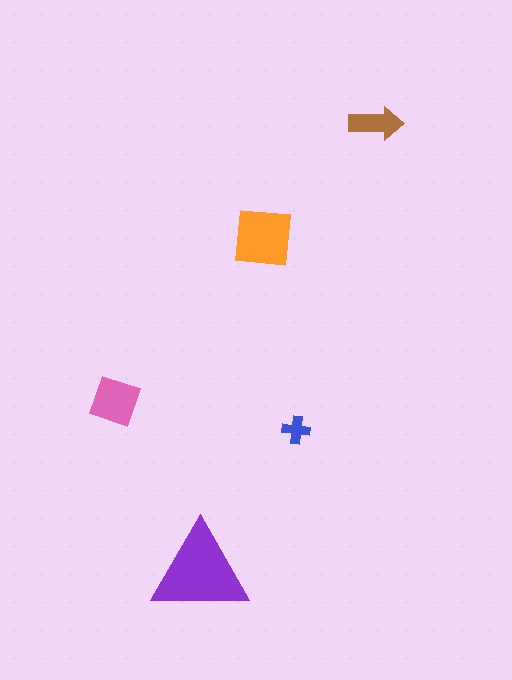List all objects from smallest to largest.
The blue cross, the brown arrow, the pink diamond, the orange square, the purple triangle.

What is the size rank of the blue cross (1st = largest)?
5th.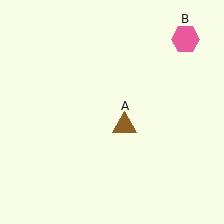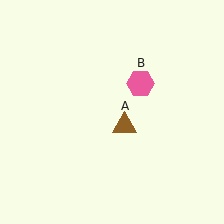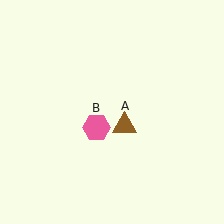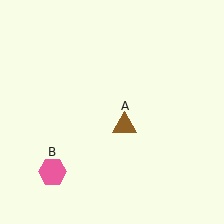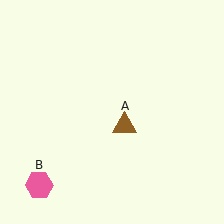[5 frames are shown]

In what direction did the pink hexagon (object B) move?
The pink hexagon (object B) moved down and to the left.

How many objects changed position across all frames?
1 object changed position: pink hexagon (object B).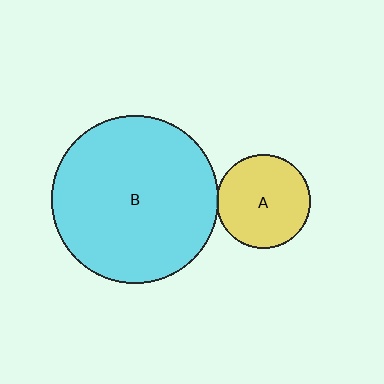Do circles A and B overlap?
Yes.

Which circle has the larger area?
Circle B (cyan).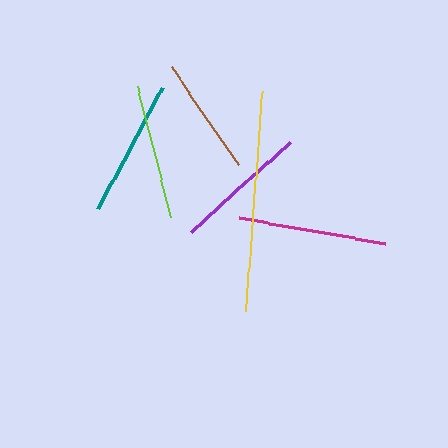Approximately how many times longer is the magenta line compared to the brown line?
The magenta line is approximately 1.3 times the length of the brown line.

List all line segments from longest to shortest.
From longest to shortest: yellow, magenta, teal, lime, purple, brown.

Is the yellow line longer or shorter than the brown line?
The yellow line is longer than the brown line.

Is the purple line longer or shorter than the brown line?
The purple line is longer than the brown line.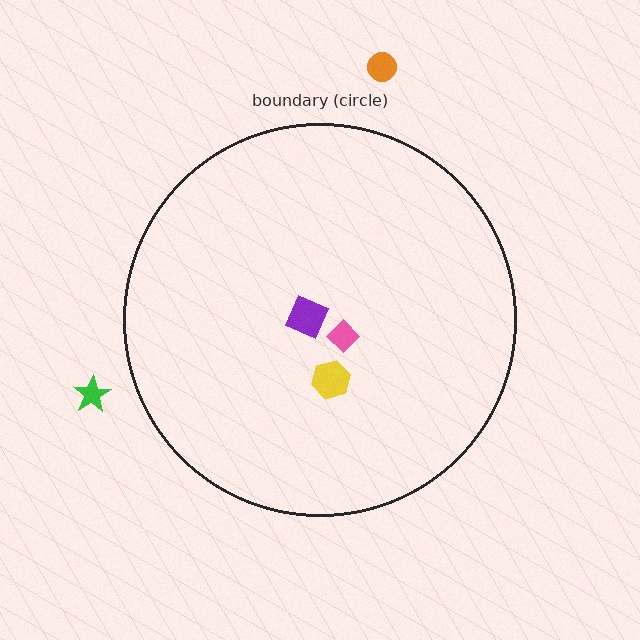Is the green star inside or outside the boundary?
Outside.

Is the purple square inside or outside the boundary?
Inside.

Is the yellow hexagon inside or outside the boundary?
Inside.